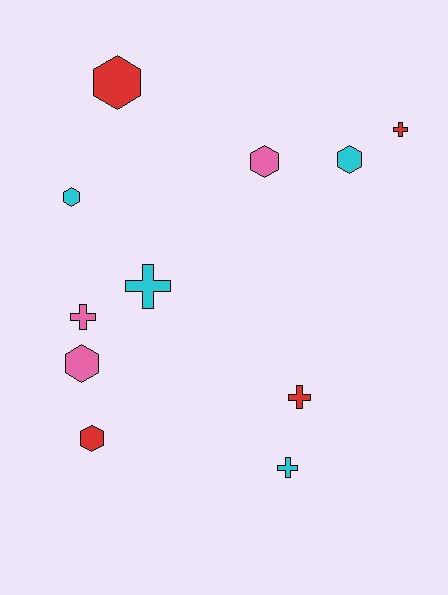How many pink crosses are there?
There is 1 pink cross.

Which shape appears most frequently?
Hexagon, with 6 objects.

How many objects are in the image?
There are 11 objects.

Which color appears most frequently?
Red, with 4 objects.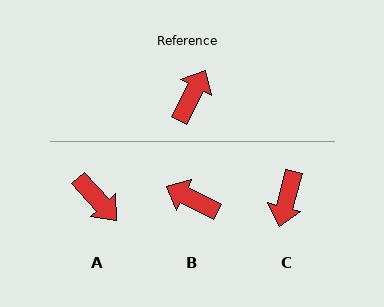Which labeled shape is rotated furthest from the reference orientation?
C, about 167 degrees away.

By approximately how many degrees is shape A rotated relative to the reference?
Approximately 110 degrees clockwise.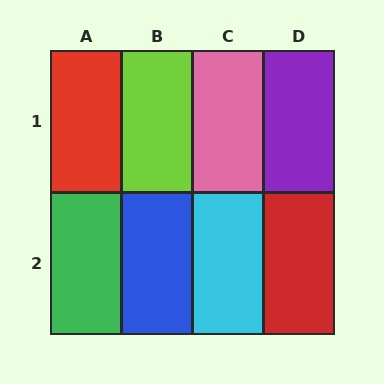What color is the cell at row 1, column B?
Lime.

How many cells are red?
2 cells are red.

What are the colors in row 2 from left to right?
Green, blue, cyan, red.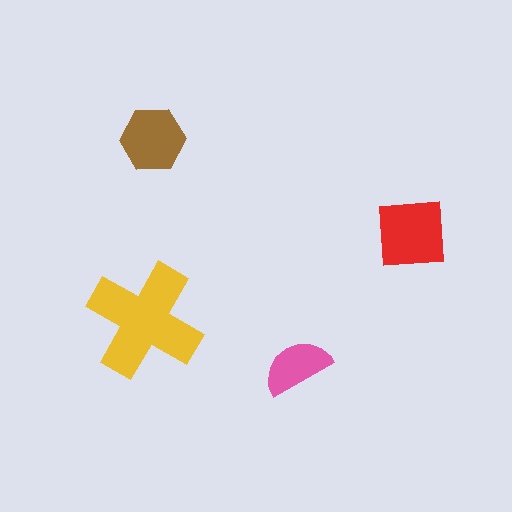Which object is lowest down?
The pink semicircle is bottommost.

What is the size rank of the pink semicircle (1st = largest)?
4th.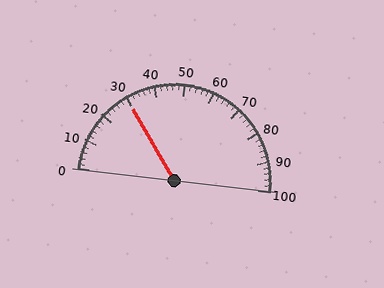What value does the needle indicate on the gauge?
The needle indicates approximately 30.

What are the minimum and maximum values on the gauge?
The gauge ranges from 0 to 100.